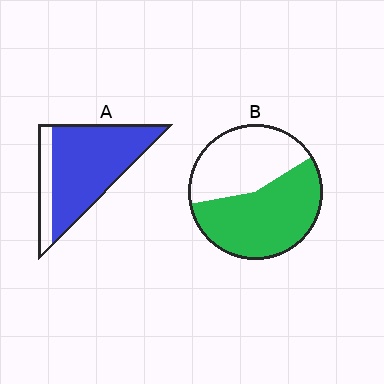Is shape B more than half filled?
Yes.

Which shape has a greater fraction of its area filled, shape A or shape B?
Shape A.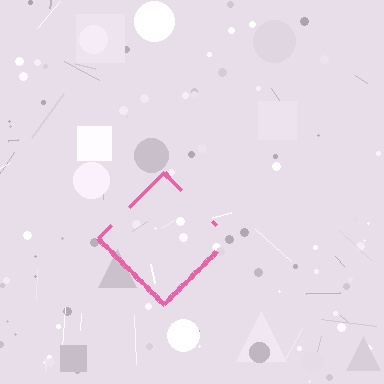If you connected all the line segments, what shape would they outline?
They would outline a diamond.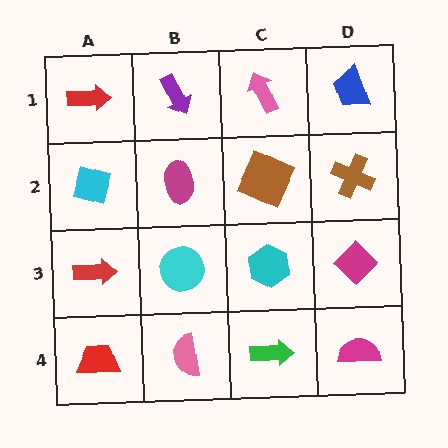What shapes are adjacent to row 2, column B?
A purple arrow (row 1, column B), a cyan circle (row 3, column B), a cyan square (row 2, column A), a brown square (row 2, column C).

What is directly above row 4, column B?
A cyan circle.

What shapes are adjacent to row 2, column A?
A red arrow (row 1, column A), a red arrow (row 3, column A), a magenta ellipse (row 2, column B).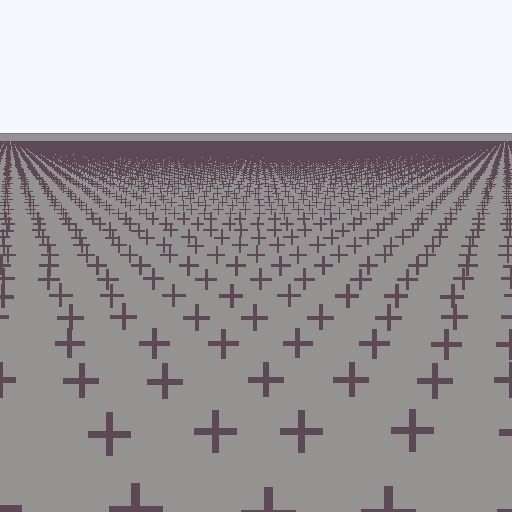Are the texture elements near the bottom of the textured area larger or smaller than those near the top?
Larger. Near the bottom, elements are closer to the viewer and appear at a bigger on-screen size.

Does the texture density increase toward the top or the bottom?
Density increases toward the top.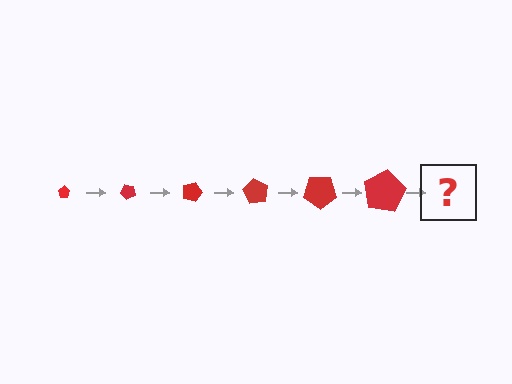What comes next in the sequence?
The next element should be a pentagon, larger than the previous one and rotated 270 degrees from the start.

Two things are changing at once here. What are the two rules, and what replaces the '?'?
The two rules are that the pentagon grows larger each step and it rotates 45 degrees each step. The '?' should be a pentagon, larger than the previous one and rotated 270 degrees from the start.